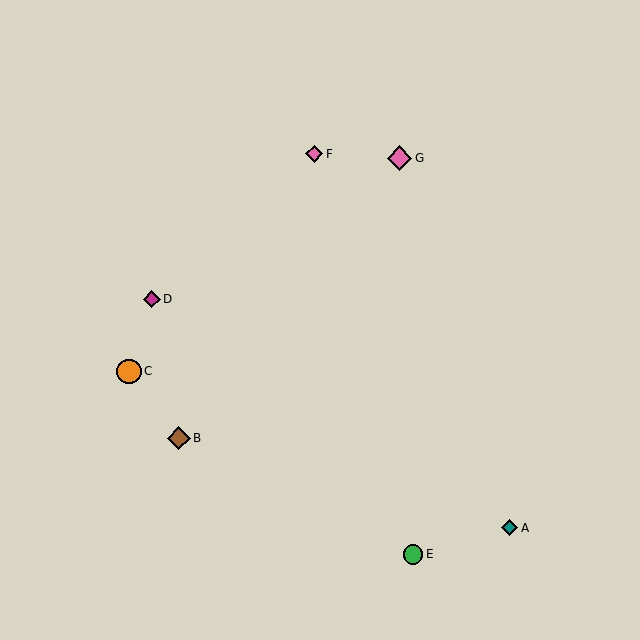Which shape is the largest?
The orange circle (labeled C) is the largest.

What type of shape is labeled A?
Shape A is a teal diamond.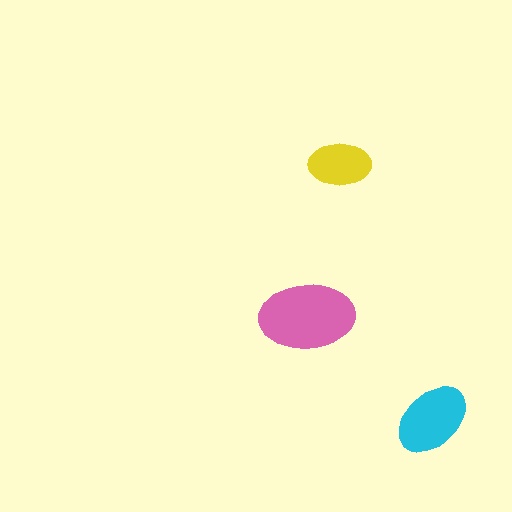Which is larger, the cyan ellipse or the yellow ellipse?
The cyan one.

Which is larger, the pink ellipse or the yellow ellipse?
The pink one.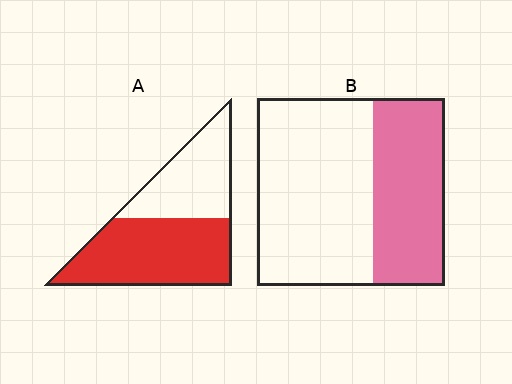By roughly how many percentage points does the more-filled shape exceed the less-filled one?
By roughly 20 percentage points (A over B).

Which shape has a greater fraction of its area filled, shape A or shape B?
Shape A.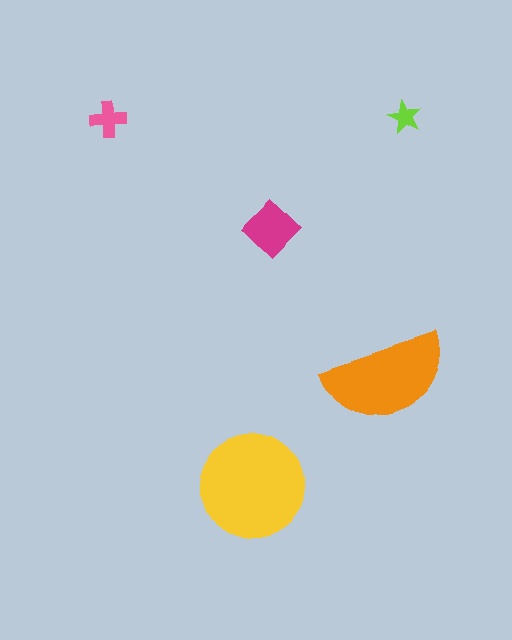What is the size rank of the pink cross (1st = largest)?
4th.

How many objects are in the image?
There are 5 objects in the image.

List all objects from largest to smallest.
The yellow circle, the orange semicircle, the magenta diamond, the pink cross, the lime star.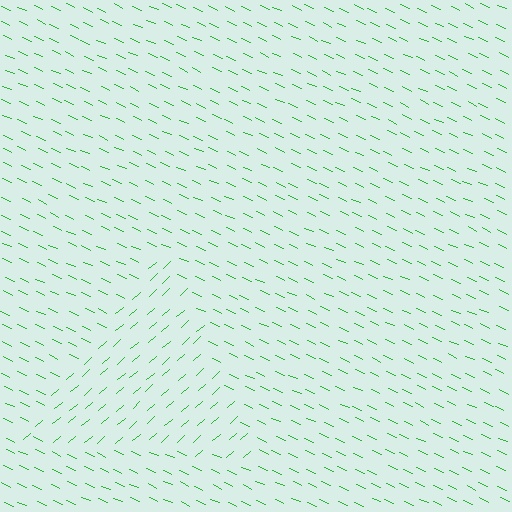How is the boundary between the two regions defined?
The boundary is defined purely by a change in line orientation (approximately 66 degrees difference). All lines are the same color and thickness.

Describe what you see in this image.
The image is filled with small green line segments. A triangle region in the image has lines oriented differently from the surrounding lines, creating a visible texture boundary.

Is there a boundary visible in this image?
Yes, there is a texture boundary formed by a change in line orientation.